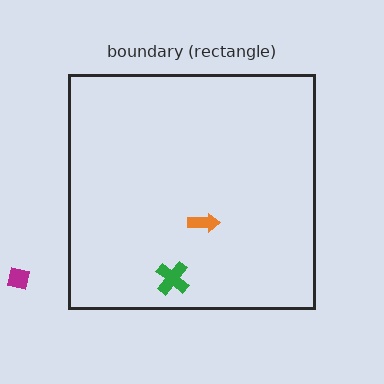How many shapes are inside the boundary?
2 inside, 1 outside.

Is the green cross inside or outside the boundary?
Inside.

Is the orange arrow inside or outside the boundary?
Inside.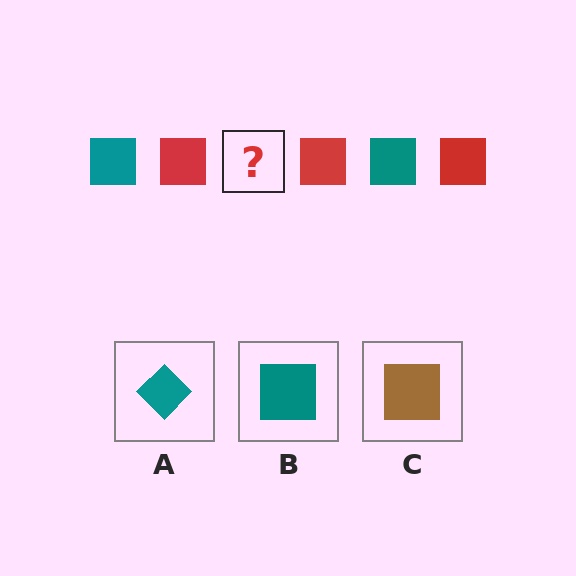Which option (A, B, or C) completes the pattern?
B.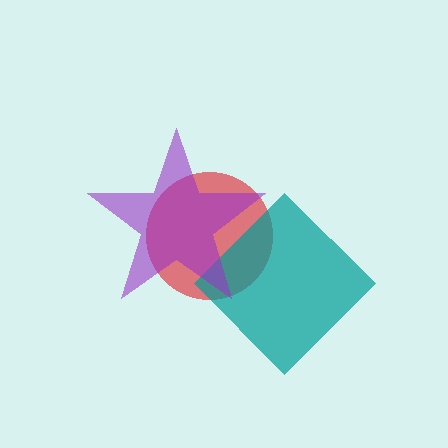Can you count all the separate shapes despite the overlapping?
Yes, there are 3 separate shapes.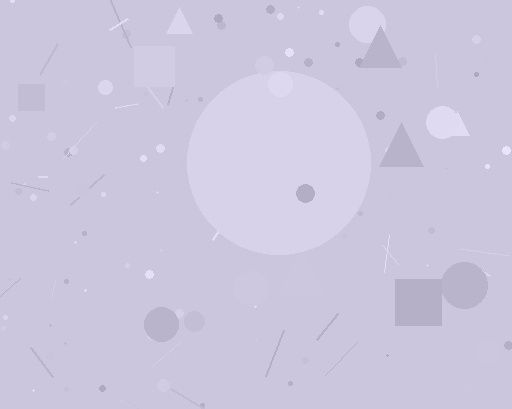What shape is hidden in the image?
A circle is hidden in the image.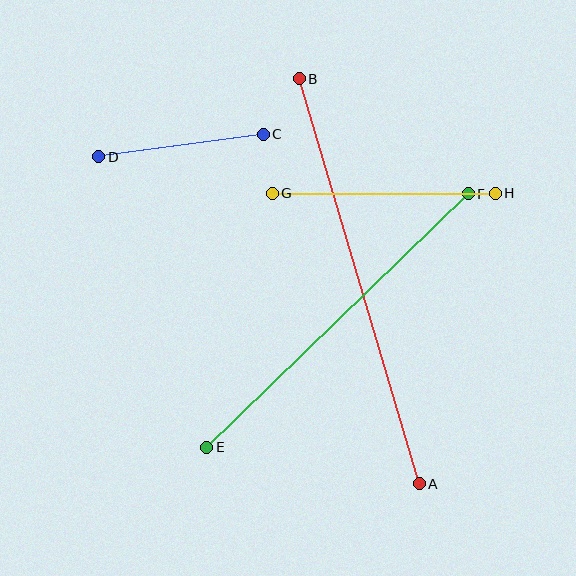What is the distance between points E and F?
The distance is approximately 364 pixels.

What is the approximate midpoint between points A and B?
The midpoint is at approximately (359, 281) pixels.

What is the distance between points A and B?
The distance is approximately 422 pixels.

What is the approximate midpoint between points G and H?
The midpoint is at approximately (384, 193) pixels.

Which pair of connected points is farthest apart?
Points A and B are farthest apart.